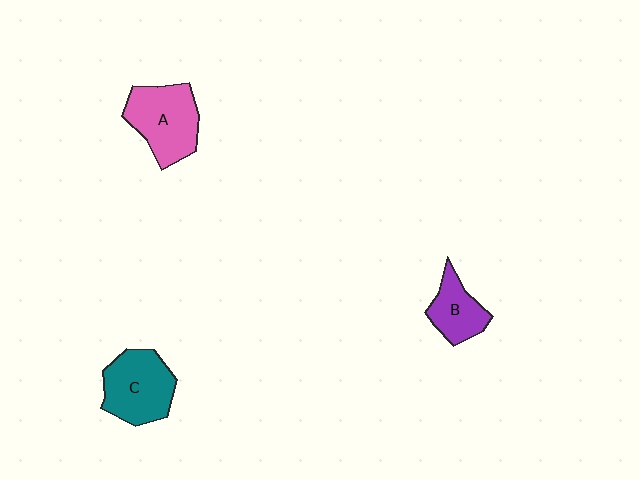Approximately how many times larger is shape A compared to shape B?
Approximately 1.6 times.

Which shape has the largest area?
Shape A (pink).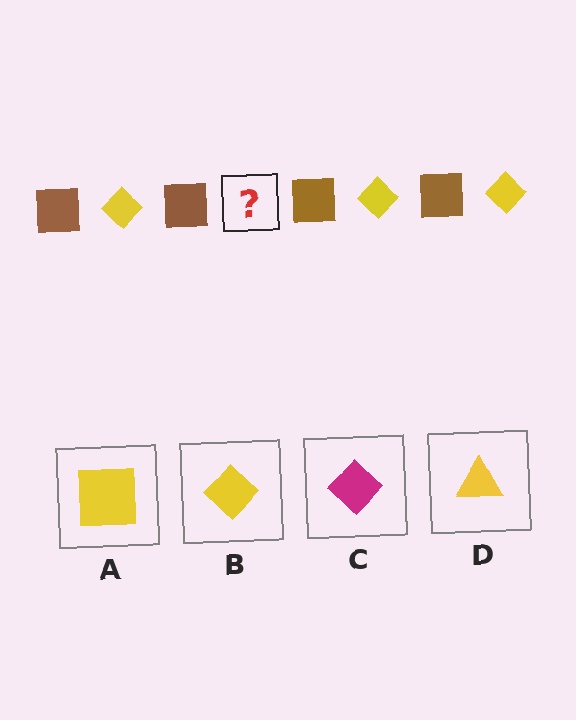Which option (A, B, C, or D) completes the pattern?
B.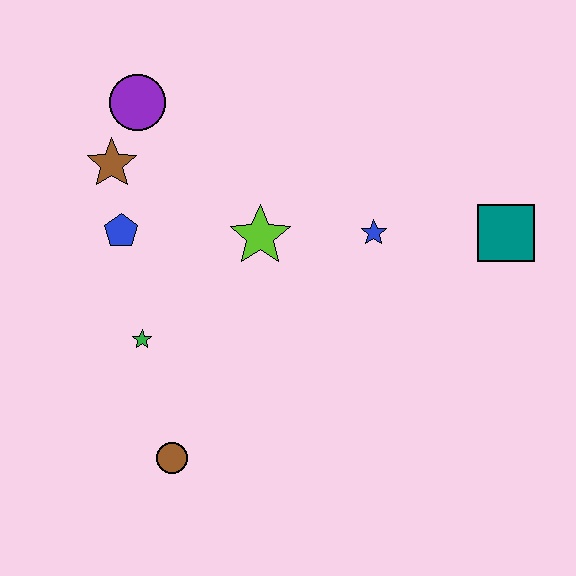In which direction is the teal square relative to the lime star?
The teal square is to the right of the lime star.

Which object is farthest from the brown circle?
The teal square is farthest from the brown circle.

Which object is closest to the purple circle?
The brown star is closest to the purple circle.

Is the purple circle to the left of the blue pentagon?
No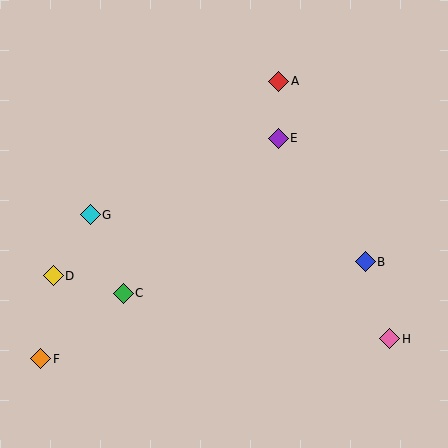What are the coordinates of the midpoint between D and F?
The midpoint between D and F is at (47, 317).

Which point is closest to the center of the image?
Point E at (278, 138) is closest to the center.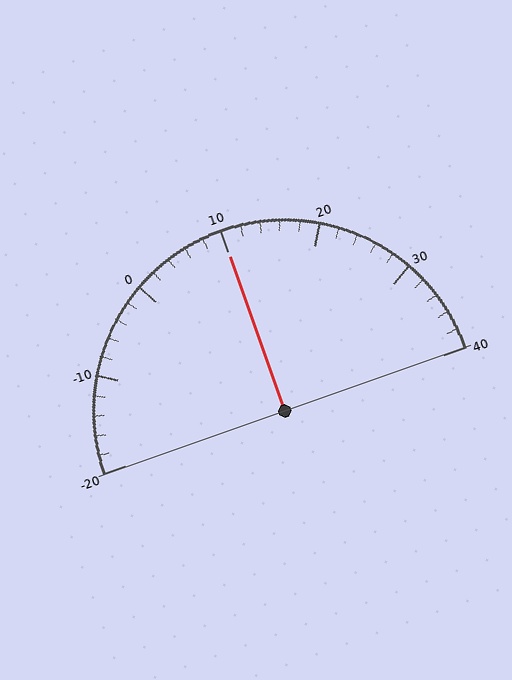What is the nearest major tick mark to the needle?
The nearest major tick mark is 10.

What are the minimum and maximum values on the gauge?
The gauge ranges from -20 to 40.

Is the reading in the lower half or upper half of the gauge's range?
The reading is in the upper half of the range (-20 to 40).